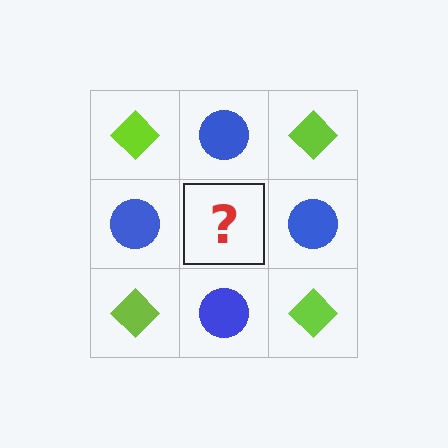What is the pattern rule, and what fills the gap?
The rule is that it alternates lime diamond and blue circle in a checkerboard pattern. The gap should be filled with a lime diamond.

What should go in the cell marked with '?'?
The missing cell should contain a lime diamond.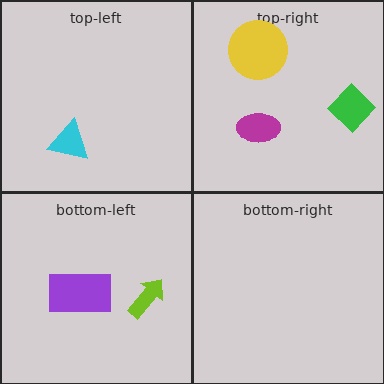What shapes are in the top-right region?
The green diamond, the magenta ellipse, the yellow circle.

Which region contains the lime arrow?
The bottom-left region.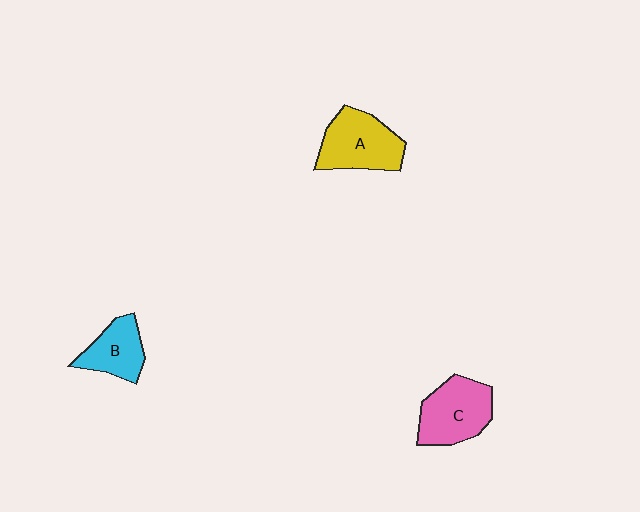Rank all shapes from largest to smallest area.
From largest to smallest: A (yellow), C (pink), B (cyan).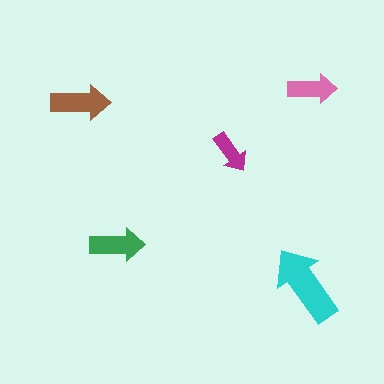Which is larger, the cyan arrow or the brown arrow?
The cyan one.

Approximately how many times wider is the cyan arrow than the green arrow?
About 1.5 times wider.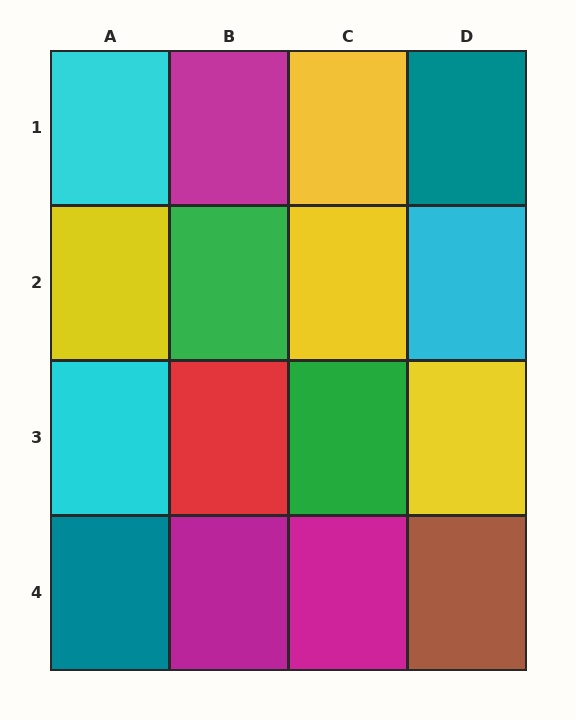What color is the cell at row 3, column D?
Yellow.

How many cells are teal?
2 cells are teal.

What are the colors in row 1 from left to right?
Cyan, magenta, yellow, teal.